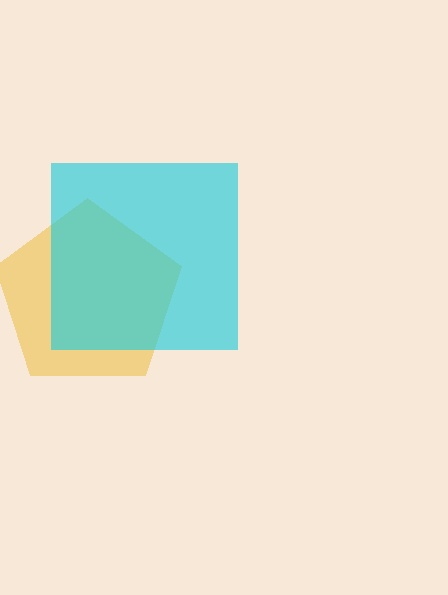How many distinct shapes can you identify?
There are 2 distinct shapes: a yellow pentagon, a cyan square.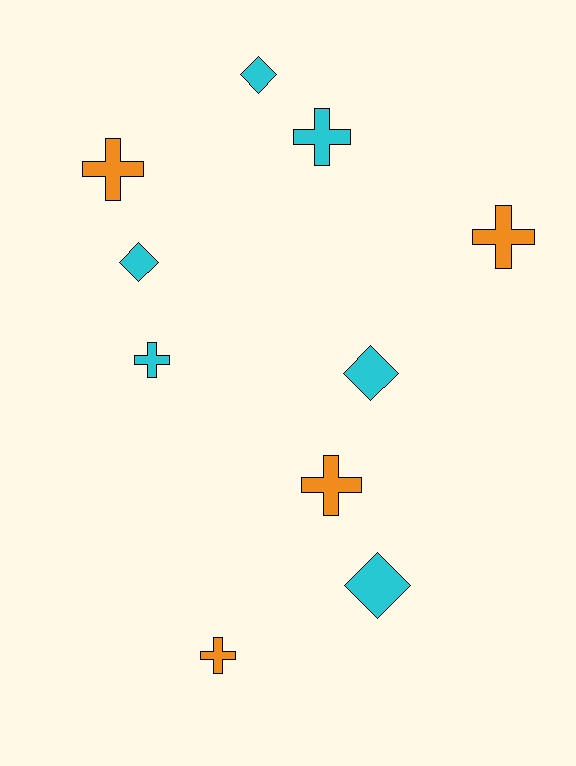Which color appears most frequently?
Cyan, with 6 objects.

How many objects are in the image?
There are 10 objects.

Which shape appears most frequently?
Cross, with 6 objects.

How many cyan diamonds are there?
There are 4 cyan diamonds.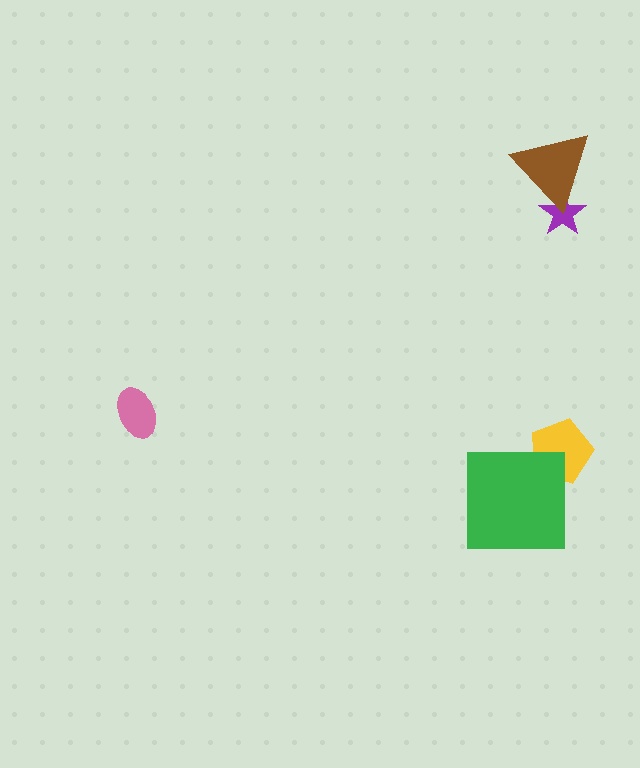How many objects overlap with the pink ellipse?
0 objects overlap with the pink ellipse.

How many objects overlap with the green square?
1 object overlaps with the green square.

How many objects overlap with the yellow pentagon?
1 object overlaps with the yellow pentagon.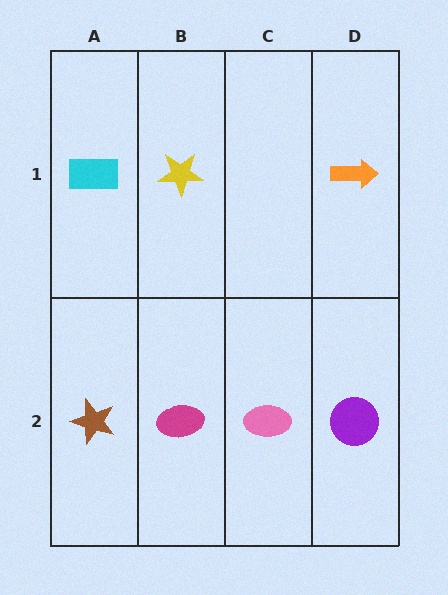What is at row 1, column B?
A yellow star.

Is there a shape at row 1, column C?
No, that cell is empty.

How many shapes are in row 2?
4 shapes.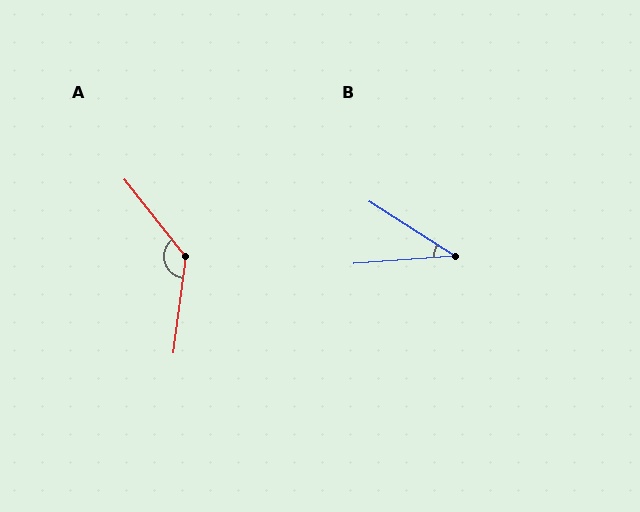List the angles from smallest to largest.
B (37°), A (134°).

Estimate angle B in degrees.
Approximately 37 degrees.